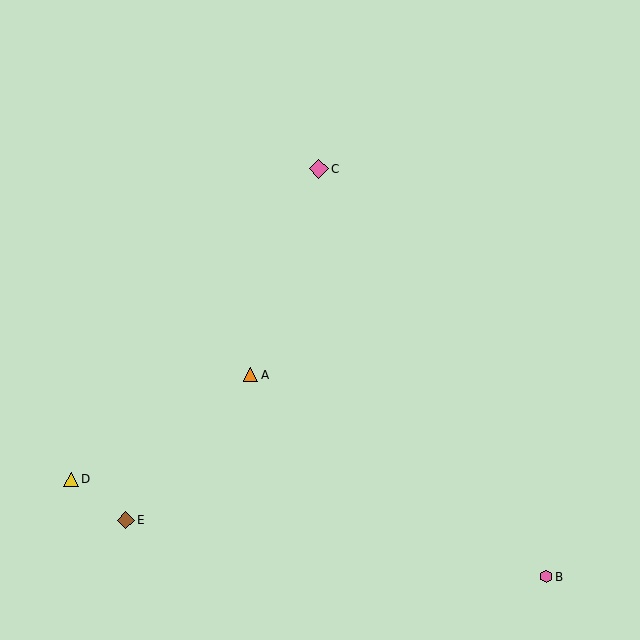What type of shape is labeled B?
Shape B is a pink hexagon.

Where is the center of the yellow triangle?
The center of the yellow triangle is at (71, 479).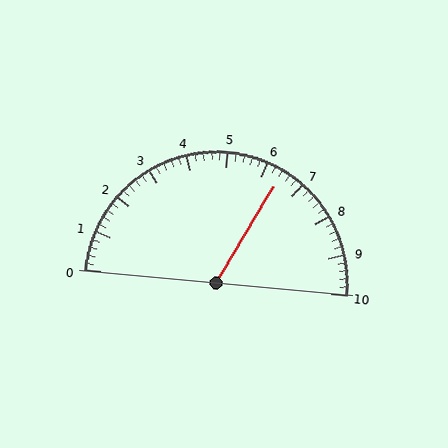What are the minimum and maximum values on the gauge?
The gauge ranges from 0 to 10.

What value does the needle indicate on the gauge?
The needle indicates approximately 6.4.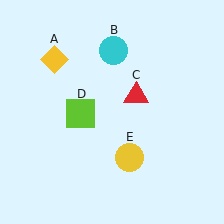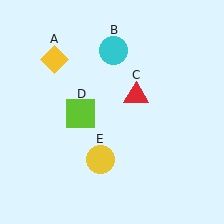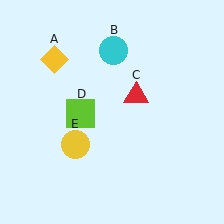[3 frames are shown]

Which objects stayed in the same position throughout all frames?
Yellow diamond (object A) and cyan circle (object B) and red triangle (object C) and lime square (object D) remained stationary.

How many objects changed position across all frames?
1 object changed position: yellow circle (object E).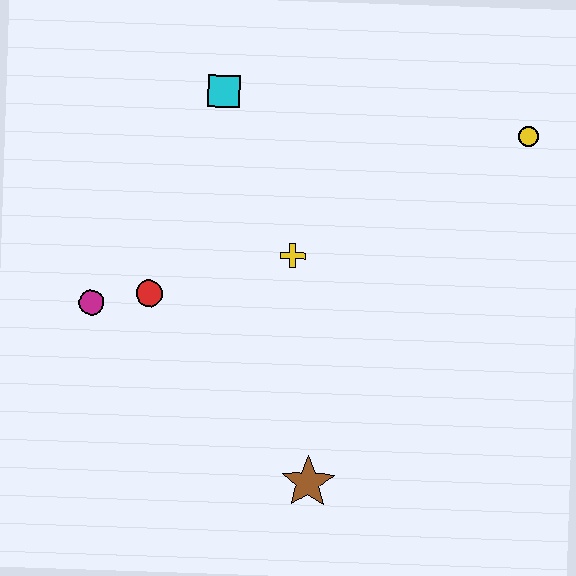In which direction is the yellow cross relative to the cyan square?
The yellow cross is below the cyan square.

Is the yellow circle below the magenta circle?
No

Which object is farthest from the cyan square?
The brown star is farthest from the cyan square.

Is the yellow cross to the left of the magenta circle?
No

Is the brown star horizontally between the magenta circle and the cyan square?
No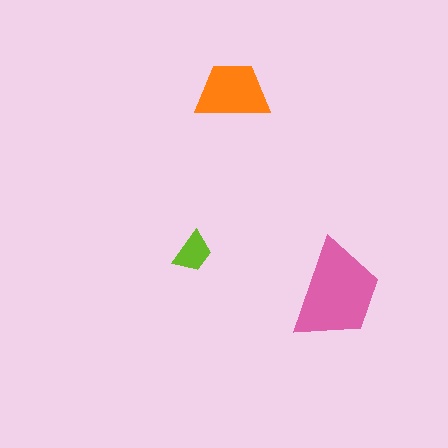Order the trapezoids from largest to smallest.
the pink one, the orange one, the lime one.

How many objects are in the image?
There are 3 objects in the image.